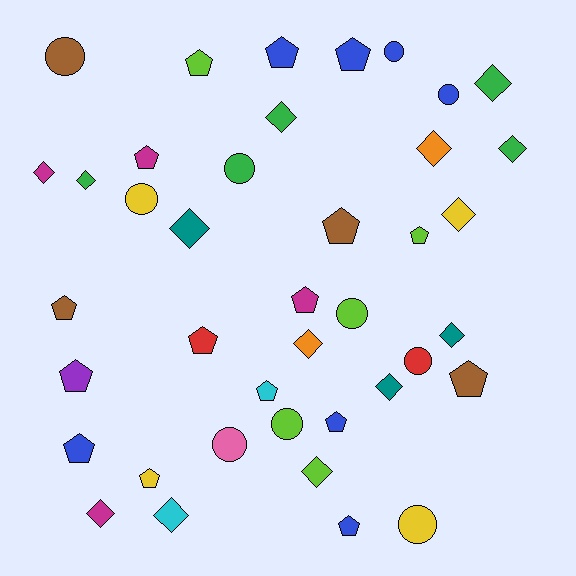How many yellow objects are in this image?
There are 4 yellow objects.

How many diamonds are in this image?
There are 14 diamonds.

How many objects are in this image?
There are 40 objects.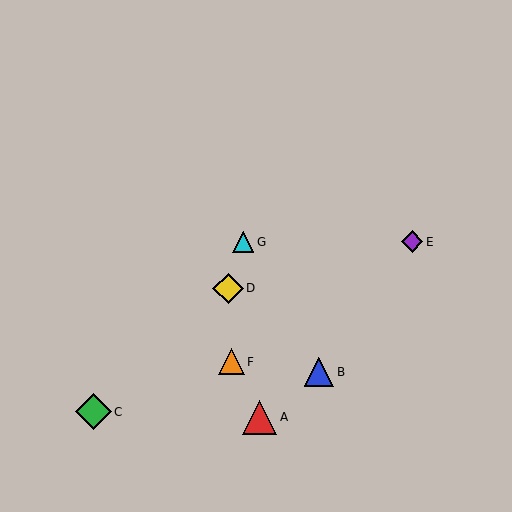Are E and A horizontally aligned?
No, E is at y≈242 and A is at y≈417.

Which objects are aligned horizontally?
Objects E, G are aligned horizontally.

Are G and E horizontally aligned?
Yes, both are at y≈242.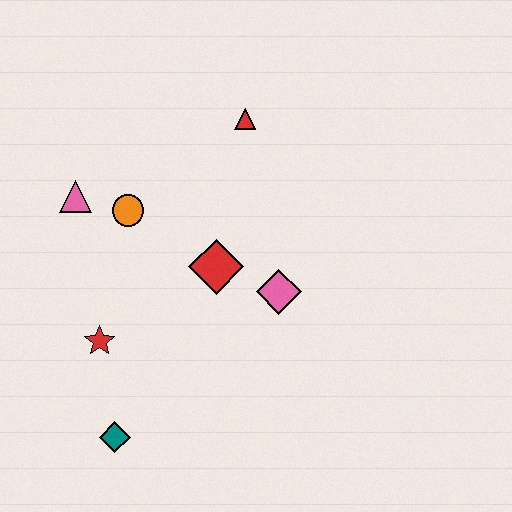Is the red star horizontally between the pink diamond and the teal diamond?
No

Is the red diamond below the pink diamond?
No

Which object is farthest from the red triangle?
The teal diamond is farthest from the red triangle.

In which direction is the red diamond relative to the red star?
The red diamond is to the right of the red star.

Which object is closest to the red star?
The teal diamond is closest to the red star.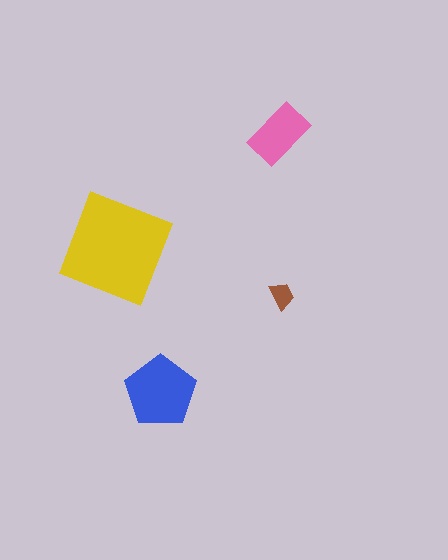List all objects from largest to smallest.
The yellow diamond, the blue pentagon, the pink rectangle, the brown trapezoid.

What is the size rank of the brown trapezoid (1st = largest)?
4th.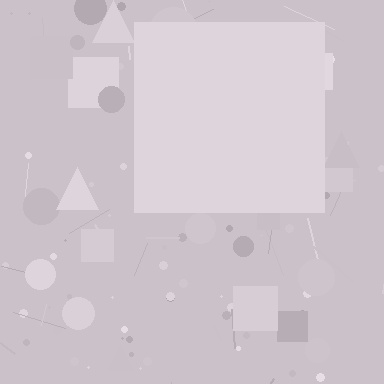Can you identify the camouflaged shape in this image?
The camouflaged shape is a square.